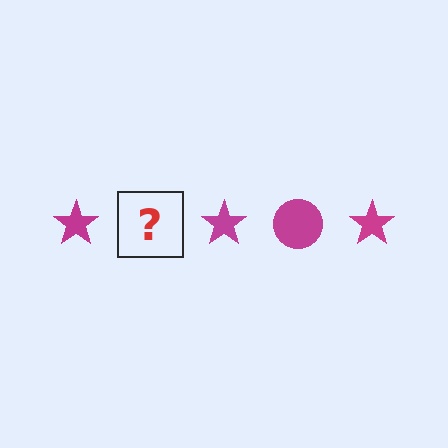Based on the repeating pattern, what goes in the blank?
The blank should be a magenta circle.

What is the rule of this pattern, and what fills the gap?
The rule is that the pattern cycles through star, circle shapes in magenta. The gap should be filled with a magenta circle.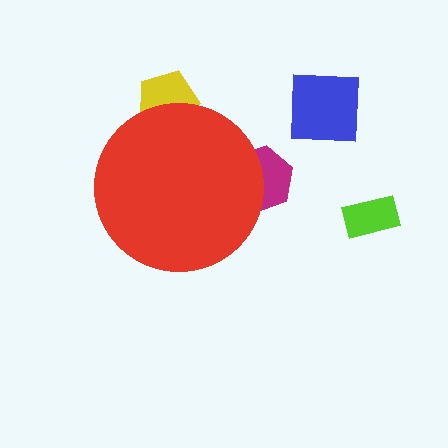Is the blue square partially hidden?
No, the blue square is fully visible.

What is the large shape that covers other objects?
A red circle.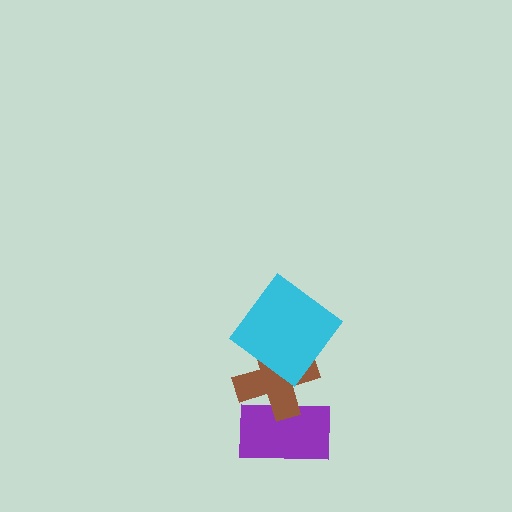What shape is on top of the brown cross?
The cyan diamond is on top of the brown cross.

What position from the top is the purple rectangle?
The purple rectangle is 3rd from the top.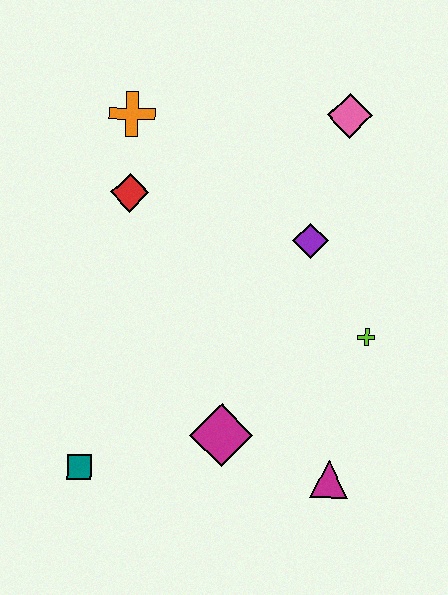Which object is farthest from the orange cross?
The magenta triangle is farthest from the orange cross.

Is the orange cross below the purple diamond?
No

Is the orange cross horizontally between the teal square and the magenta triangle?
Yes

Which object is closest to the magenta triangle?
The magenta diamond is closest to the magenta triangle.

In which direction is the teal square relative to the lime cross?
The teal square is to the left of the lime cross.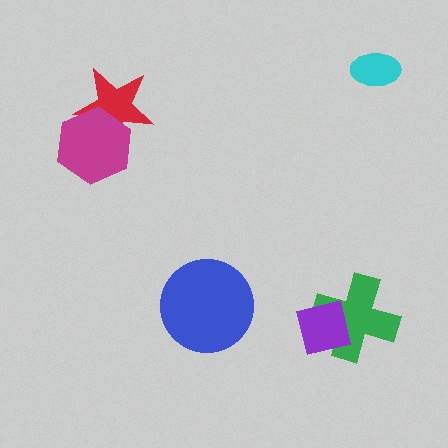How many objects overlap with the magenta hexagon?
1 object overlaps with the magenta hexagon.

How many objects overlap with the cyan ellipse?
0 objects overlap with the cyan ellipse.